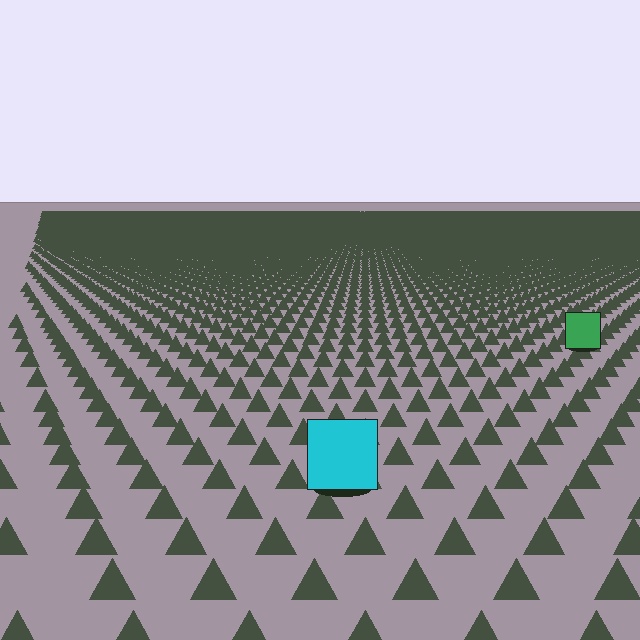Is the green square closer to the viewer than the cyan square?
No. The cyan square is closer — you can tell from the texture gradient: the ground texture is coarser near it.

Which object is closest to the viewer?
The cyan square is closest. The texture marks near it are larger and more spread out.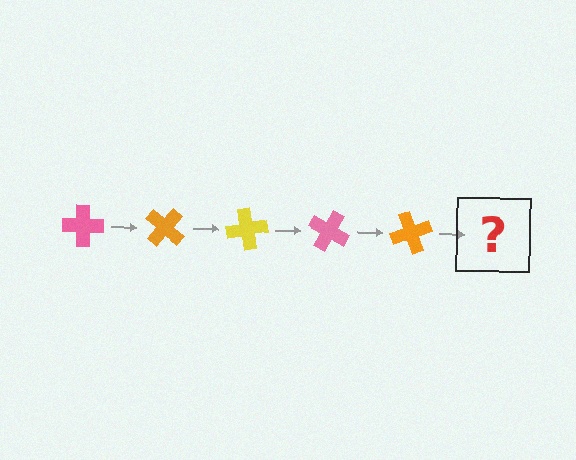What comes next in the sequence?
The next element should be a yellow cross, rotated 200 degrees from the start.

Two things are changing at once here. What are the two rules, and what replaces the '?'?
The two rules are that it rotates 40 degrees each step and the color cycles through pink, orange, and yellow. The '?' should be a yellow cross, rotated 200 degrees from the start.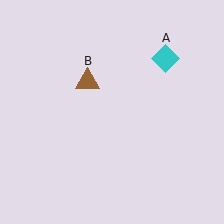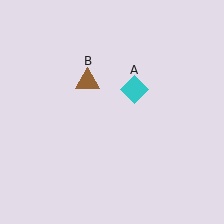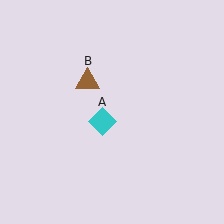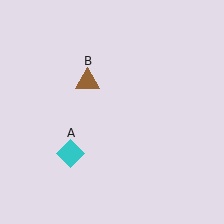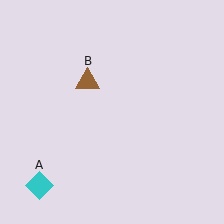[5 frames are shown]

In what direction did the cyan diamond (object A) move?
The cyan diamond (object A) moved down and to the left.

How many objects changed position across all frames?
1 object changed position: cyan diamond (object A).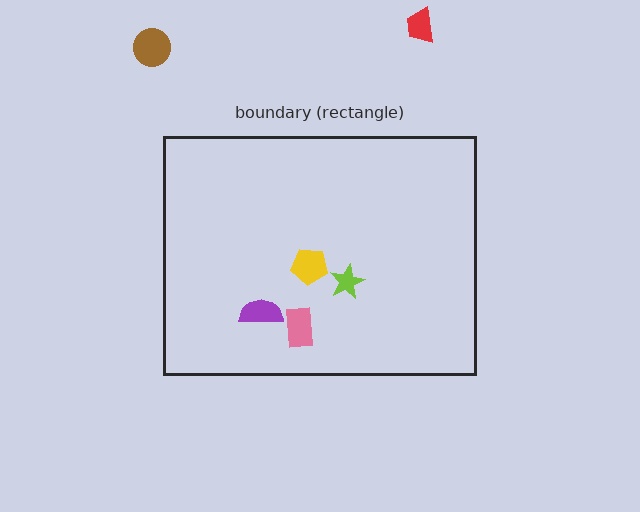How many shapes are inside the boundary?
4 inside, 2 outside.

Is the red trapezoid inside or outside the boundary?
Outside.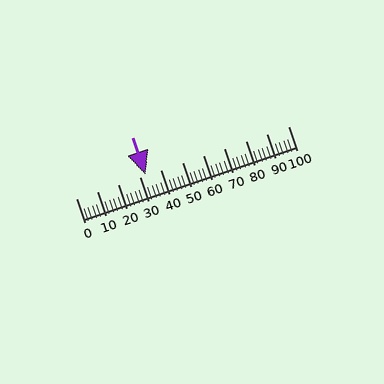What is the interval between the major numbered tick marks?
The major tick marks are spaced 10 units apart.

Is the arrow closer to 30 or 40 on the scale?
The arrow is closer to 30.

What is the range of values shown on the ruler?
The ruler shows values from 0 to 100.